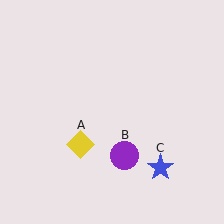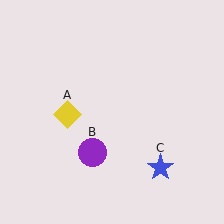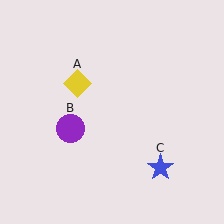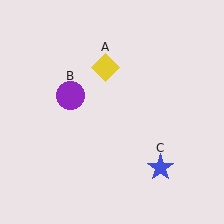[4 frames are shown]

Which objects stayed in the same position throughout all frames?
Blue star (object C) remained stationary.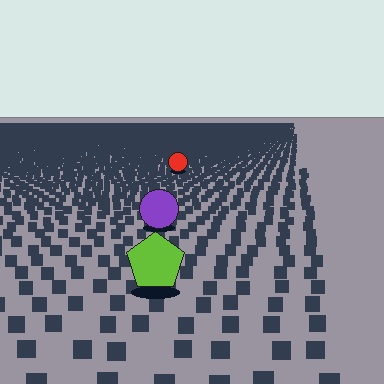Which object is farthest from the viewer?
The red circle is farthest from the viewer. It appears smaller and the ground texture around it is denser.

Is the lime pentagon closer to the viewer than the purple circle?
Yes. The lime pentagon is closer — you can tell from the texture gradient: the ground texture is coarser near it.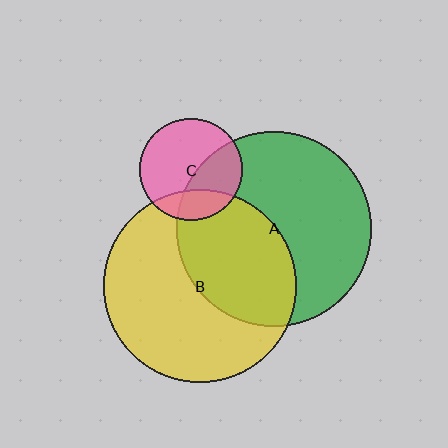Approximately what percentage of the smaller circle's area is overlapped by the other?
Approximately 20%.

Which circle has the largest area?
Circle A (green).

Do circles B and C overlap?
Yes.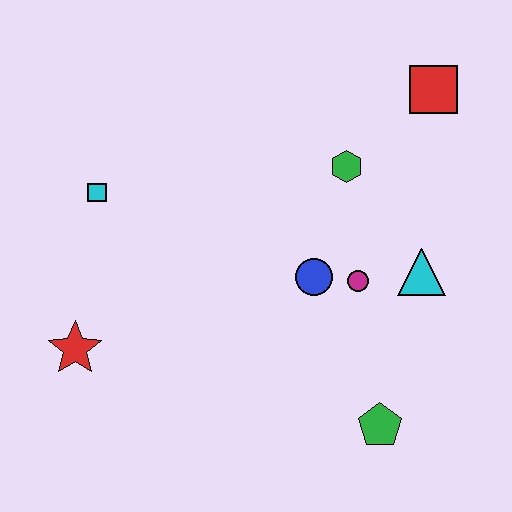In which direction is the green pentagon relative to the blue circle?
The green pentagon is below the blue circle.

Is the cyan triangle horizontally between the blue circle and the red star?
No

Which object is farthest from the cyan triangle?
The red star is farthest from the cyan triangle.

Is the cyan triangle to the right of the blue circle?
Yes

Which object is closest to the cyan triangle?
The magenta circle is closest to the cyan triangle.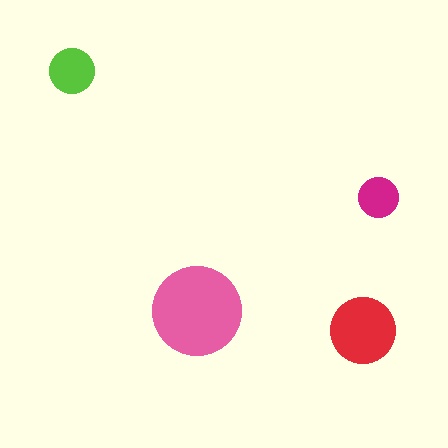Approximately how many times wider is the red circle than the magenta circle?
About 1.5 times wider.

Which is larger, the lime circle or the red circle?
The red one.